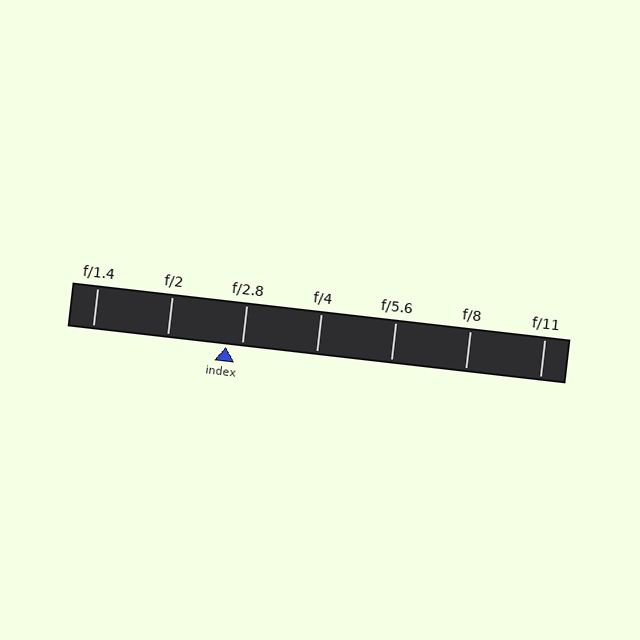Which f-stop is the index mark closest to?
The index mark is closest to f/2.8.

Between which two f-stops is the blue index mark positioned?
The index mark is between f/2 and f/2.8.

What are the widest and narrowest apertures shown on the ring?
The widest aperture shown is f/1.4 and the narrowest is f/11.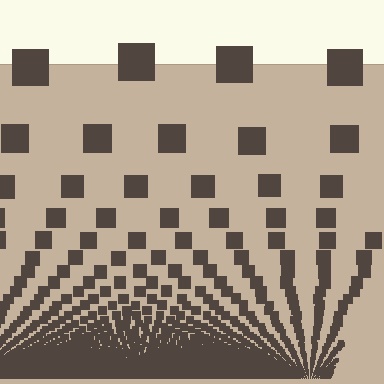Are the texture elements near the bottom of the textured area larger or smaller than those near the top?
Smaller. The gradient is inverted — elements near the bottom are smaller and denser.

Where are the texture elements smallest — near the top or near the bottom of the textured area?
Near the bottom.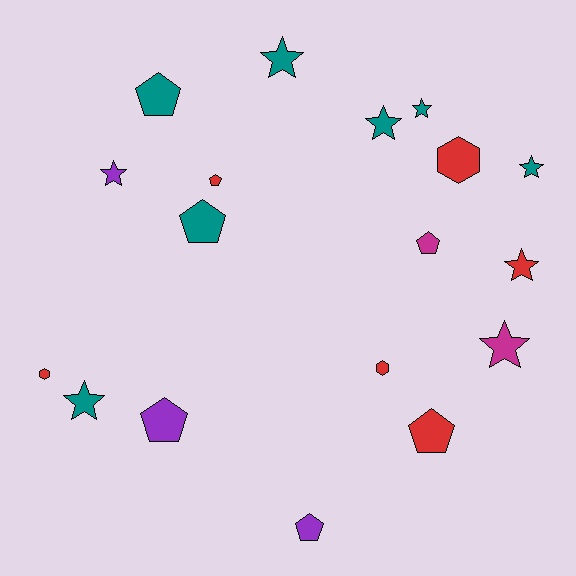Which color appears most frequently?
Teal, with 7 objects.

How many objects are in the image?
There are 18 objects.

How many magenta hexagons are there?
There are no magenta hexagons.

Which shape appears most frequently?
Star, with 8 objects.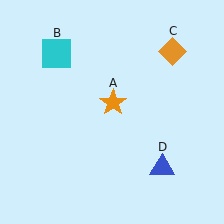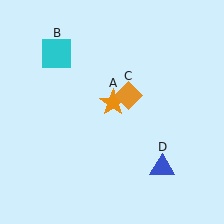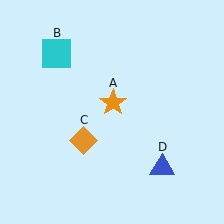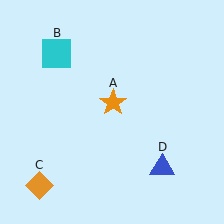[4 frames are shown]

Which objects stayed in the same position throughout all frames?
Orange star (object A) and cyan square (object B) and blue triangle (object D) remained stationary.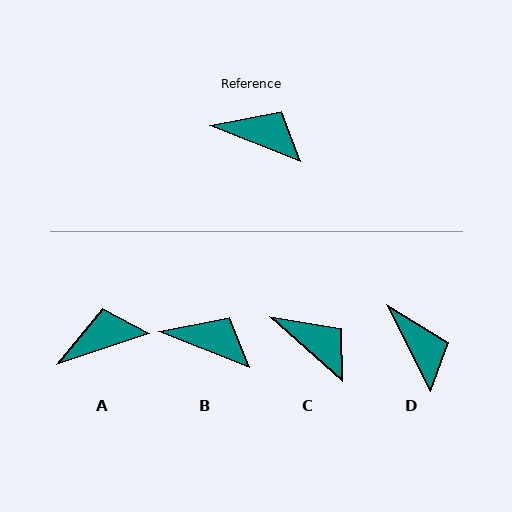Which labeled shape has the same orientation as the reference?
B.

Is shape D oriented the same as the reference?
No, it is off by about 42 degrees.